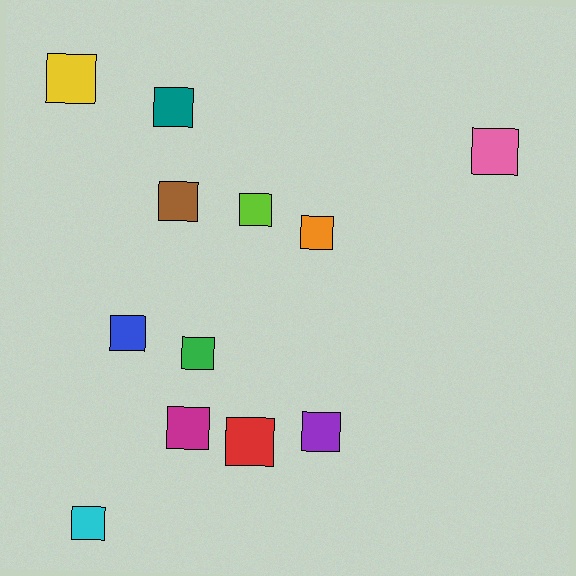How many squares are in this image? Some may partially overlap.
There are 12 squares.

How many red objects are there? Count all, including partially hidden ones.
There is 1 red object.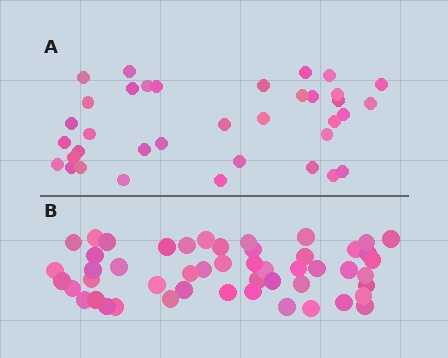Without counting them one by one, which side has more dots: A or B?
Region B (the bottom region) has more dots.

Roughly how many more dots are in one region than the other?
Region B has approximately 15 more dots than region A.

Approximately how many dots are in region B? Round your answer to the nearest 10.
About 50 dots.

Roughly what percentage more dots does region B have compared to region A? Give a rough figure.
About 40% more.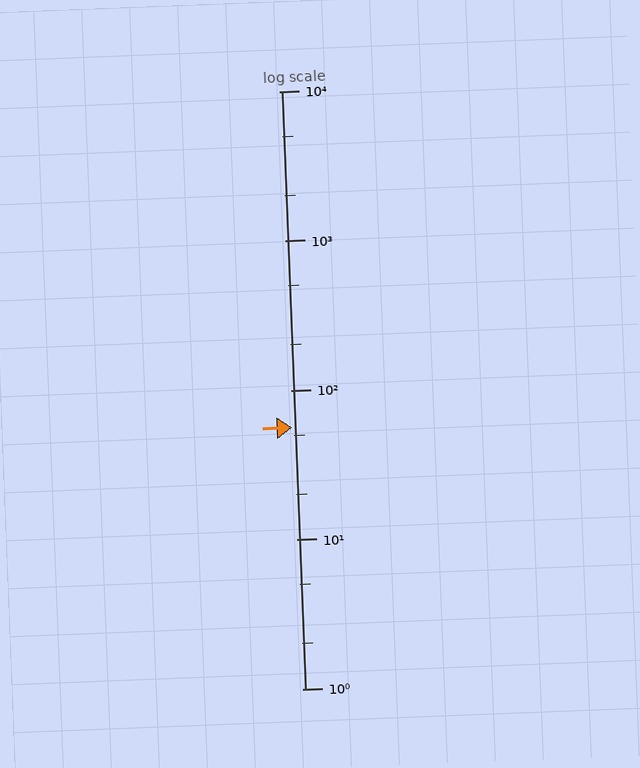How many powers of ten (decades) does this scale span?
The scale spans 4 decades, from 1 to 10000.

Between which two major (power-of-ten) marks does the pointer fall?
The pointer is between 10 and 100.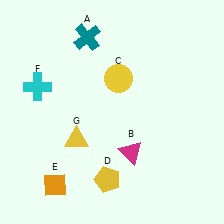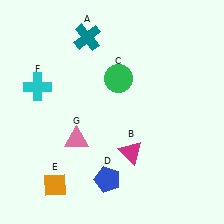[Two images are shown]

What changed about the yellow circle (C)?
In Image 1, C is yellow. In Image 2, it changed to green.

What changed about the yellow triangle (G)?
In Image 1, G is yellow. In Image 2, it changed to pink.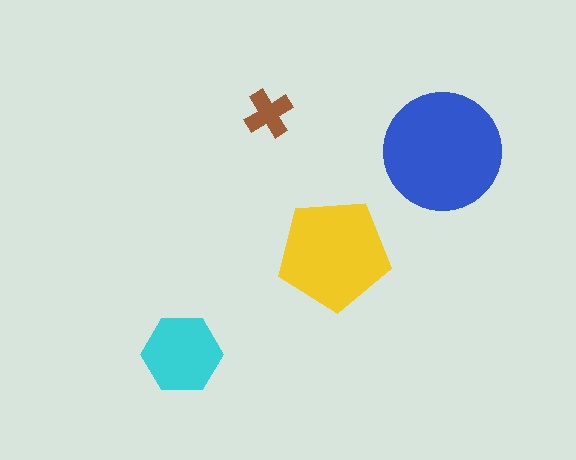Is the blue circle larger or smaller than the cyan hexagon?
Larger.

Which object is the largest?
The blue circle.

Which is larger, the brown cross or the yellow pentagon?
The yellow pentagon.